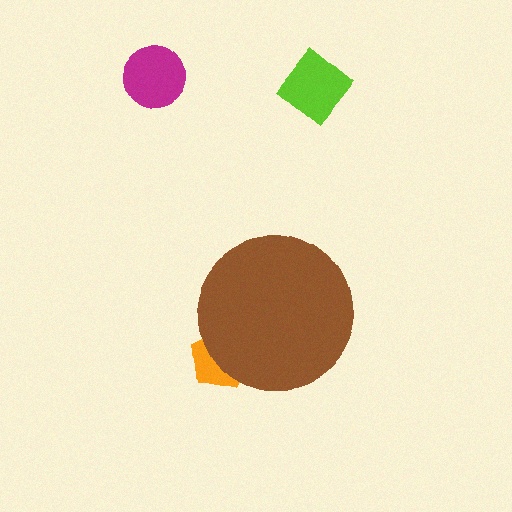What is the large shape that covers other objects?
A brown circle.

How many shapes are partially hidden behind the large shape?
1 shape is partially hidden.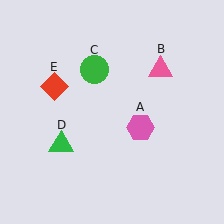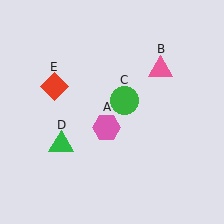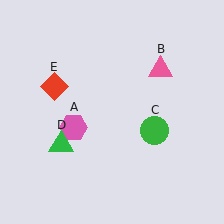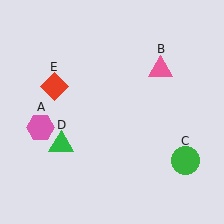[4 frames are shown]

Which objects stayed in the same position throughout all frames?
Pink triangle (object B) and green triangle (object D) and red diamond (object E) remained stationary.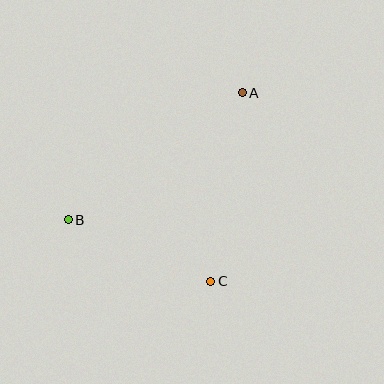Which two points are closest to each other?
Points B and C are closest to each other.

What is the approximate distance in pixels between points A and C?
The distance between A and C is approximately 191 pixels.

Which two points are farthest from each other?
Points A and B are farthest from each other.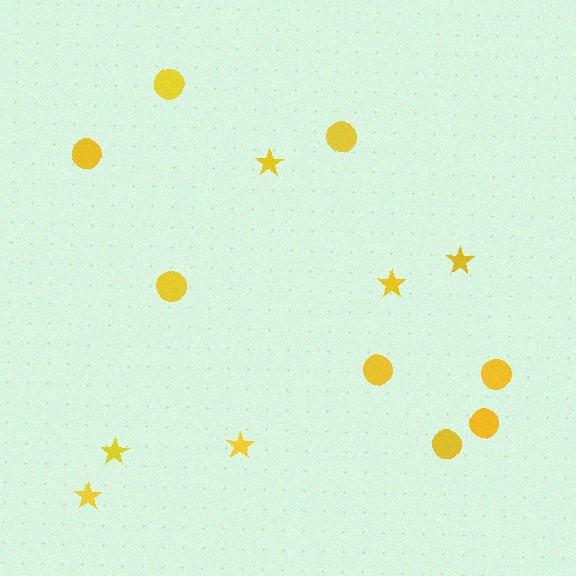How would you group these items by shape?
There are 2 groups: one group of circles (8) and one group of stars (6).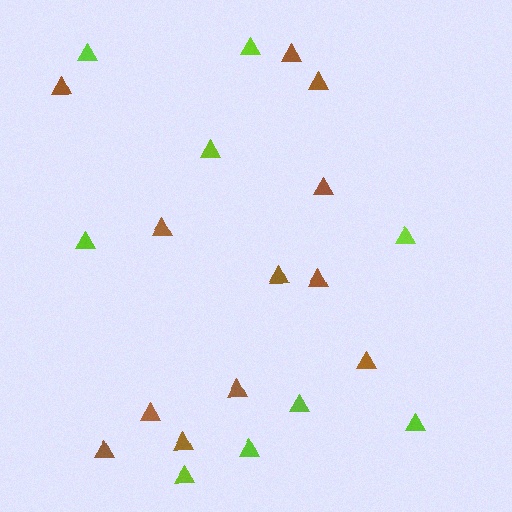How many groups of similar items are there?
There are 2 groups: one group of brown triangles (12) and one group of lime triangles (9).